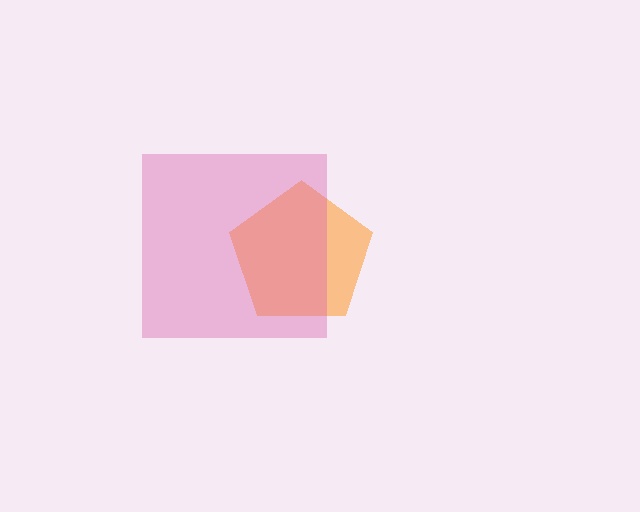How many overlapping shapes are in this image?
There are 2 overlapping shapes in the image.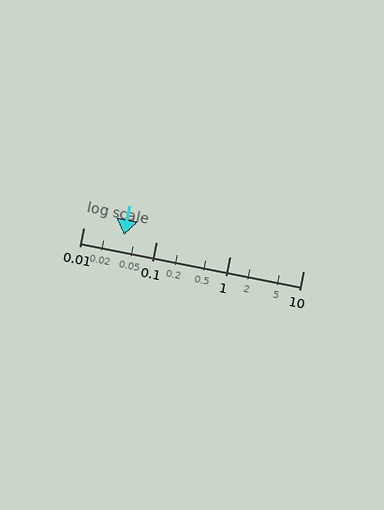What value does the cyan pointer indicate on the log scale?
The pointer indicates approximately 0.036.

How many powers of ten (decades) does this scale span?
The scale spans 3 decades, from 0.01 to 10.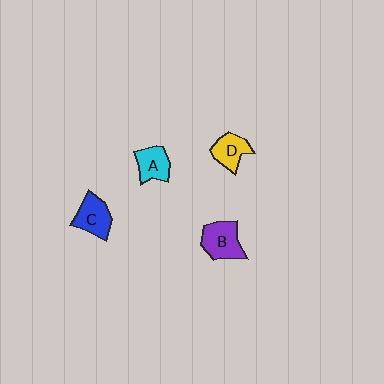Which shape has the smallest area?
Shape D (yellow).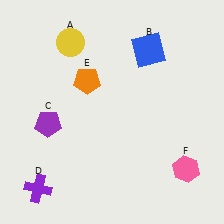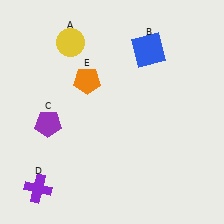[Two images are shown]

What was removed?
The pink hexagon (F) was removed in Image 2.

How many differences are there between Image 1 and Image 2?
There is 1 difference between the two images.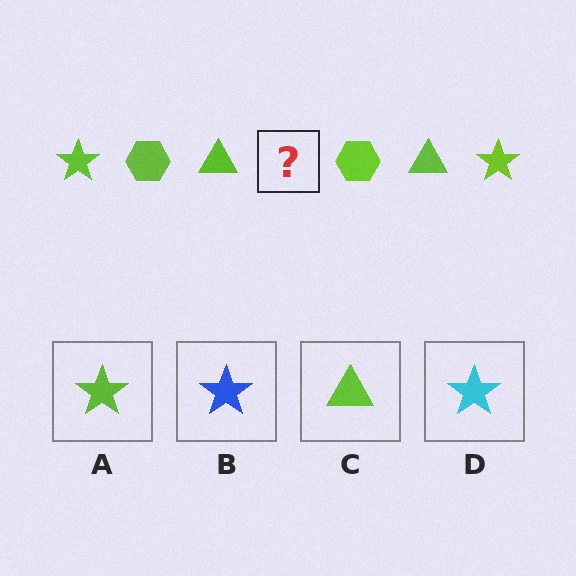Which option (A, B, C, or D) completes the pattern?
A.